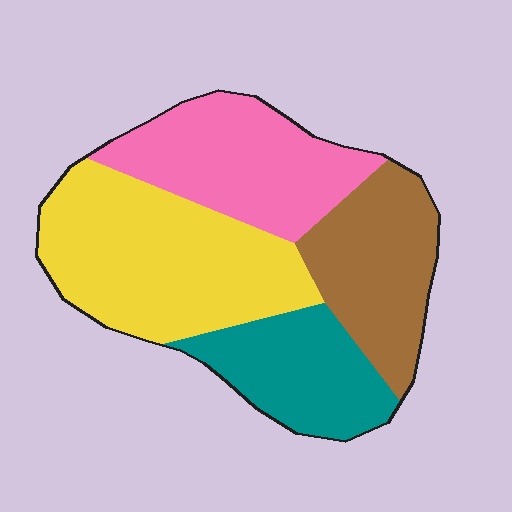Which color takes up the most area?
Yellow, at roughly 35%.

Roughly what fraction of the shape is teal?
Teal covers roughly 20% of the shape.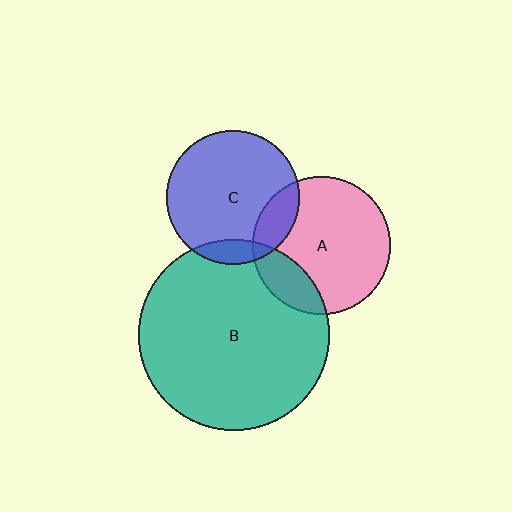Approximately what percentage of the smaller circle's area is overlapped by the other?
Approximately 10%.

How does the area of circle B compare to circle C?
Approximately 2.0 times.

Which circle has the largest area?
Circle B (teal).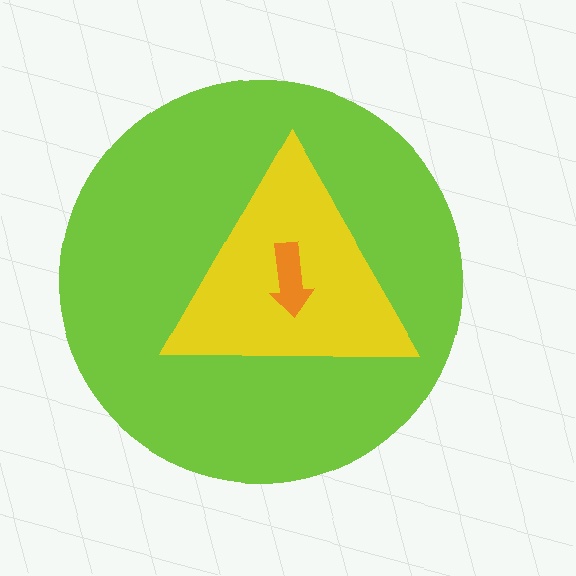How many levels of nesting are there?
3.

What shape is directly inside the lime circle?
The yellow triangle.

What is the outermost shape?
The lime circle.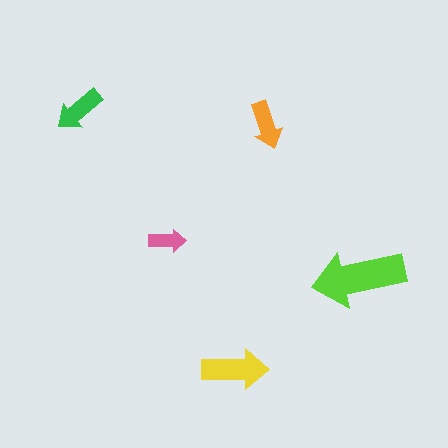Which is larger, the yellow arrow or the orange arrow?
The yellow one.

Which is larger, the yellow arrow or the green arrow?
The yellow one.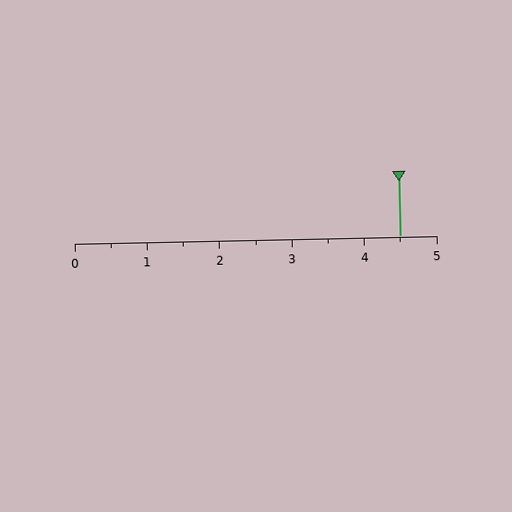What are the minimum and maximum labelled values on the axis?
The axis runs from 0 to 5.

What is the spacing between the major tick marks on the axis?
The major ticks are spaced 1 apart.